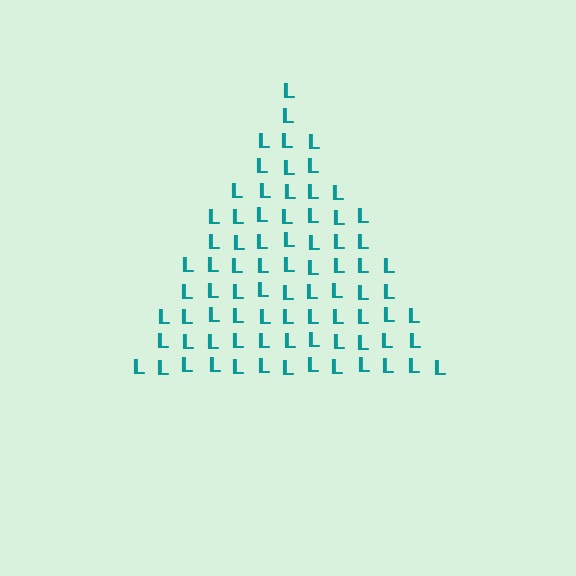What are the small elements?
The small elements are letter L's.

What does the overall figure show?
The overall figure shows a triangle.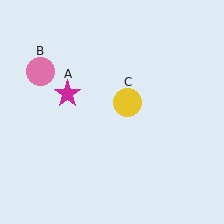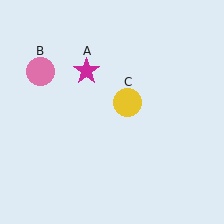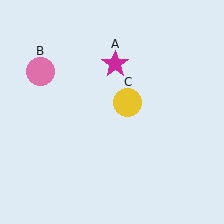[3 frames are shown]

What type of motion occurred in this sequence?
The magenta star (object A) rotated clockwise around the center of the scene.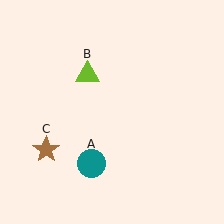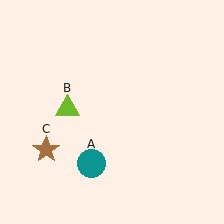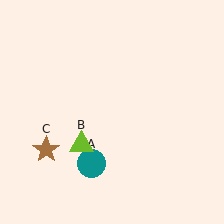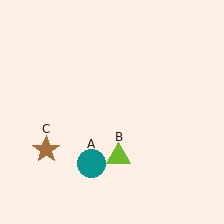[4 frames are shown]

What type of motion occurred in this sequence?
The lime triangle (object B) rotated counterclockwise around the center of the scene.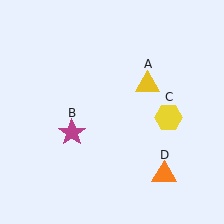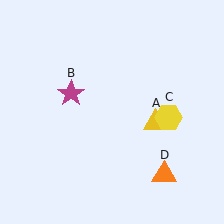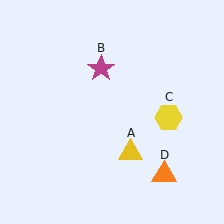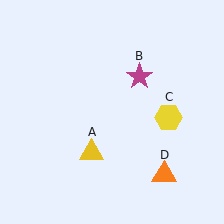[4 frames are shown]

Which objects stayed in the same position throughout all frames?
Yellow hexagon (object C) and orange triangle (object D) remained stationary.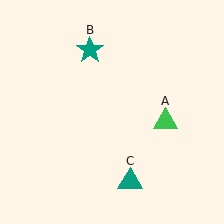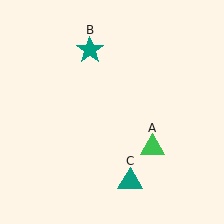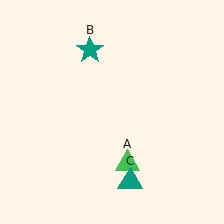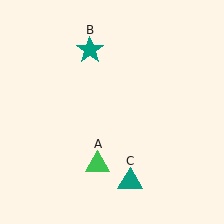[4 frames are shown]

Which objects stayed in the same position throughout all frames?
Teal star (object B) and teal triangle (object C) remained stationary.